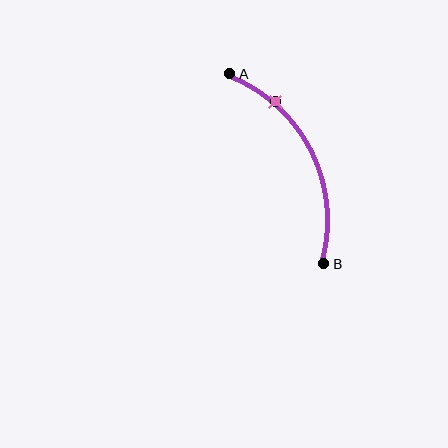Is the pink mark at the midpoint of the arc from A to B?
No. The pink mark lies on the arc but is closer to endpoint A. The arc midpoint would be at the point on the curve equidistant along the arc from both A and B.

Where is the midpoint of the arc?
The arc midpoint is the point on the curve farthest from the straight line joining A and B. It sits to the right of that line.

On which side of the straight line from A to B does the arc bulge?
The arc bulges to the right of the straight line connecting A and B.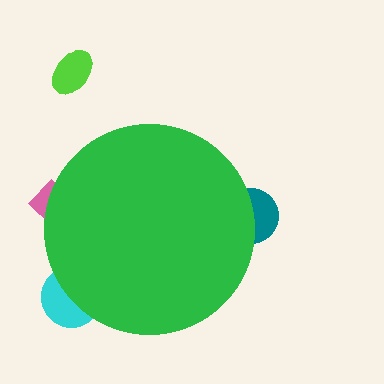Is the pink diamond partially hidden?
Yes, the pink diamond is partially hidden behind the green circle.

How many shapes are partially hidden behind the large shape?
3 shapes are partially hidden.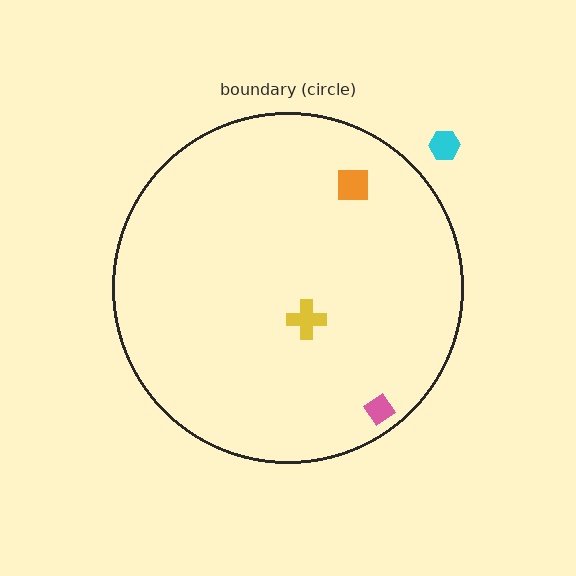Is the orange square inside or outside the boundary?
Inside.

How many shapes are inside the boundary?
3 inside, 1 outside.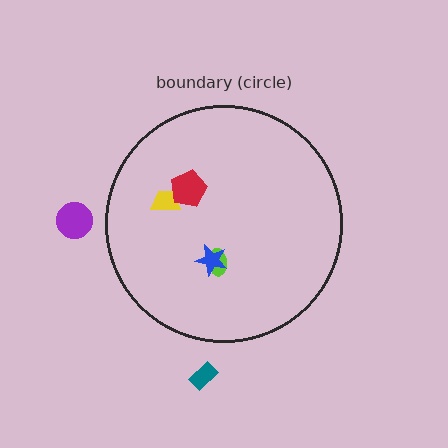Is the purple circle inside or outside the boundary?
Outside.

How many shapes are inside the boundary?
4 inside, 2 outside.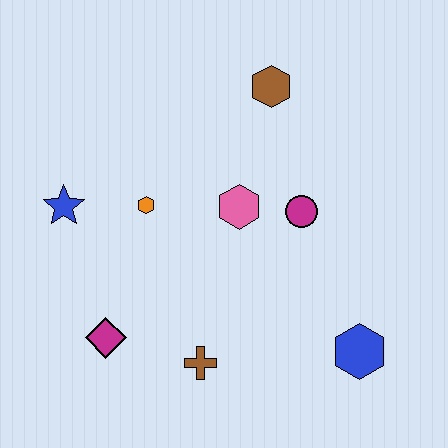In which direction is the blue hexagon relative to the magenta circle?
The blue hexagon is below the magenta circle.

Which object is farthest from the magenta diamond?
The brown hexagon is farthest from the magenta diamond.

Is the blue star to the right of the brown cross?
No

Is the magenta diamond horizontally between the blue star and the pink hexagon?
Yes